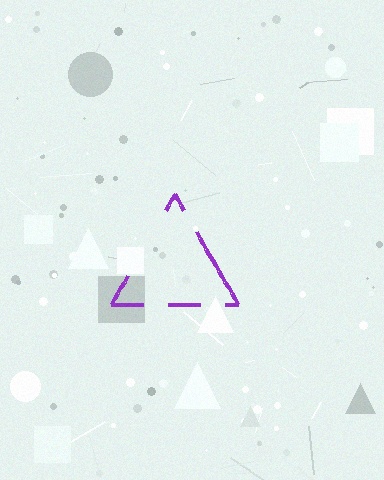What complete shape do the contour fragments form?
The contour fragments form a triangle.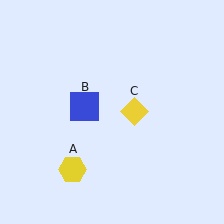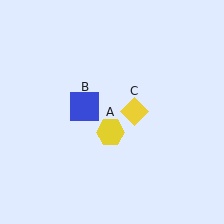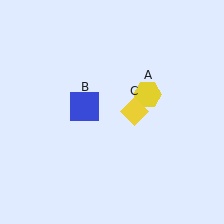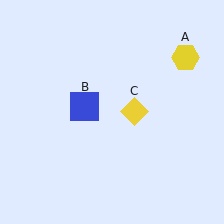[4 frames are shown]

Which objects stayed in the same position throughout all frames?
Blue square (object B) and yellow diamond (object C) remained stationary.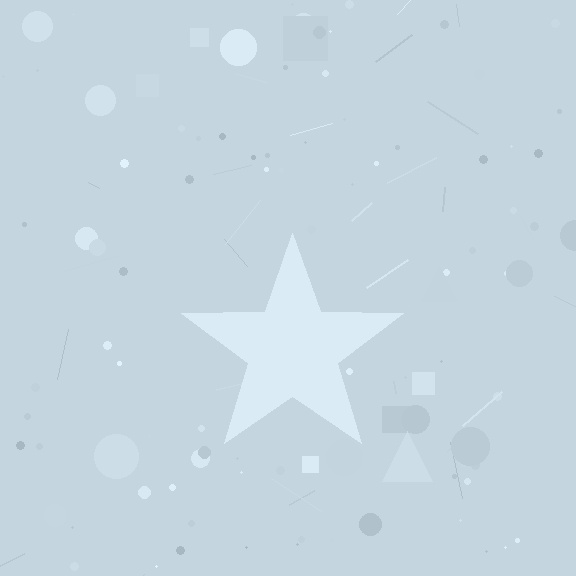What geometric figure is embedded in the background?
A star is embedded in the background.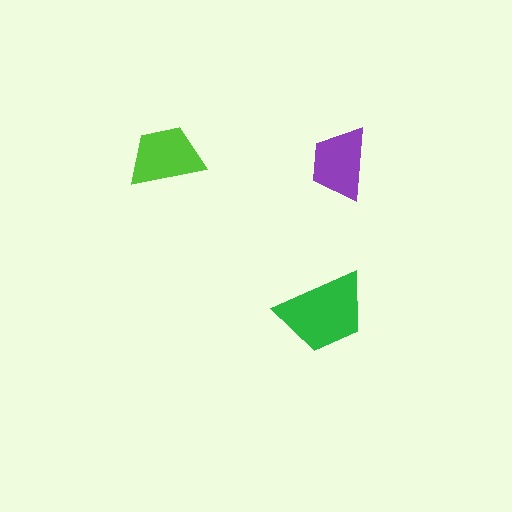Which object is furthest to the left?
The lime trapezoid is leftmost.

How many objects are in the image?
There are 3 objects in the image.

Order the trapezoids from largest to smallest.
the green one, the lime one, the purple one.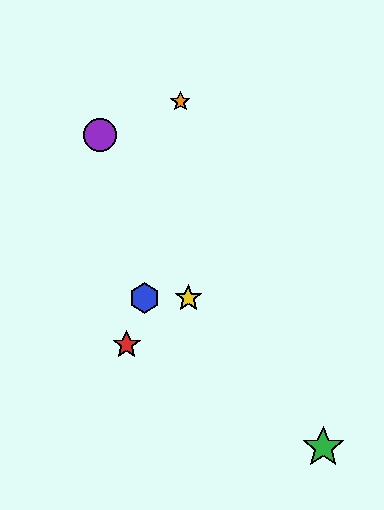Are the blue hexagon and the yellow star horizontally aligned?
Yes, both are at y≈298.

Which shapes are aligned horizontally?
The blue hexagon, the yellow star are aligned horizontally.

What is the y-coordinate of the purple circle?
The purple circle is at y≈135.